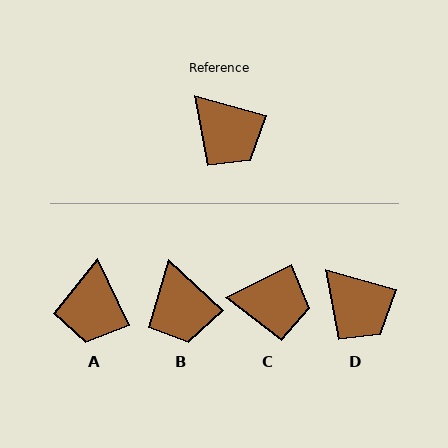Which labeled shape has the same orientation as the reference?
D.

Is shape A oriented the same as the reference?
No, it is off by about 49 degrees.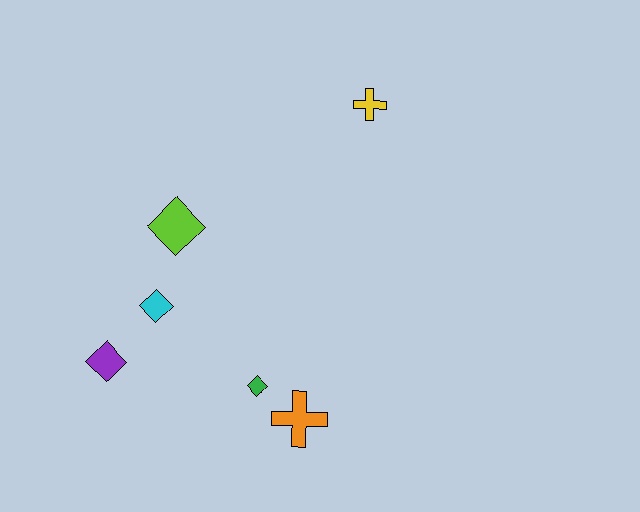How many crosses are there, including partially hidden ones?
There are 2 crosses.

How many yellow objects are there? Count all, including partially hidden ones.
There is 1 yellow object.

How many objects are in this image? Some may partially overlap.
There are 6 objects.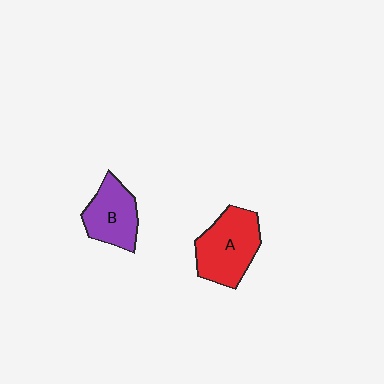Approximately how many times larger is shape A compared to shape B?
Approximately 1.3 times.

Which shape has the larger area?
Shape A (red).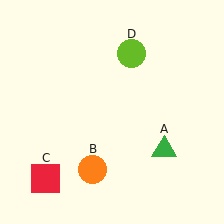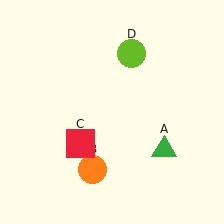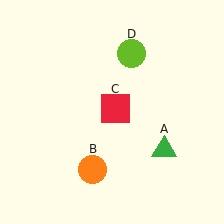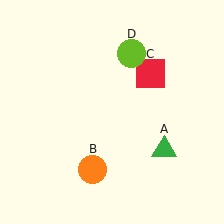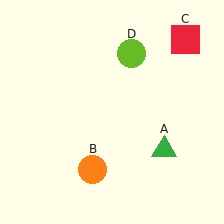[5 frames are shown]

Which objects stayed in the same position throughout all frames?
Green triangle (object A) and orange circle (object B) and lime circle (object D) remained stationary.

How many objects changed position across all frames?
1 object changed position: red square (object C).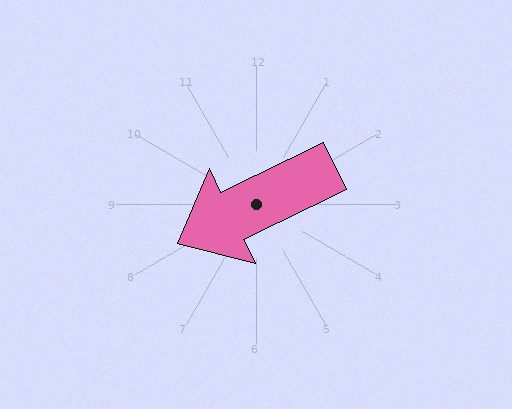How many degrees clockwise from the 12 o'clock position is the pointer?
Approximately 244 degrees.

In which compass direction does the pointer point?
Southwest.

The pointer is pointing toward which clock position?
Roughly 8 o'clock.